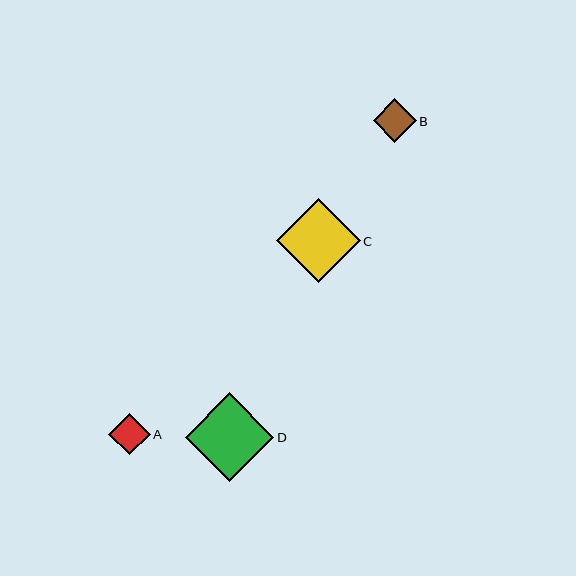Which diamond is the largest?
Diamond D is the largest with a size of approximately 89 pixels.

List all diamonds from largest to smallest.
From largest to smallest: D, C, B, A.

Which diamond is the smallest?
Diamond A is the smallest with a size of approximately 42 pixels.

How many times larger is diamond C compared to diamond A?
Diamond C is approximately 2.0 times the size of diamond A.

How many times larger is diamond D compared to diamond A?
Diamond D is approximately 2.1 times the size of diamond A.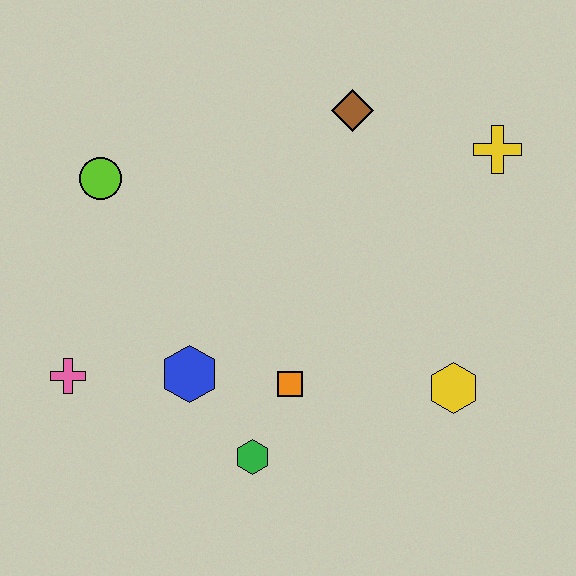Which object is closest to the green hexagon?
The orange square is closest to the green hexagon.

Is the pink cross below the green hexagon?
No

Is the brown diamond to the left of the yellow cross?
Yes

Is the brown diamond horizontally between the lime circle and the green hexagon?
No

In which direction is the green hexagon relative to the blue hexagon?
The green hexagon is below the blue hexagon.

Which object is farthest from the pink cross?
The yellow cross is farthest from the pink cross.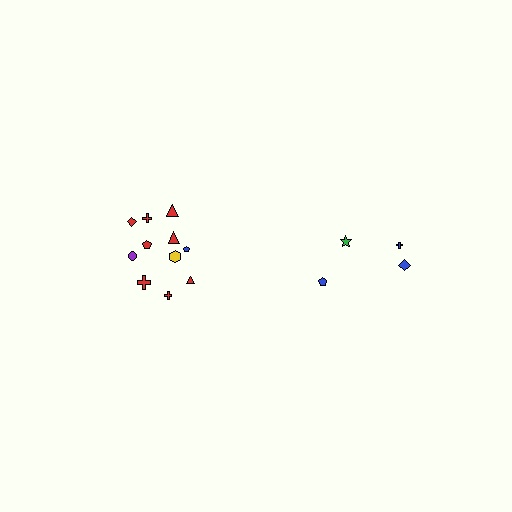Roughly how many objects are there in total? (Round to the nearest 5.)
Roughly 15 objects in total.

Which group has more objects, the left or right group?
The left group.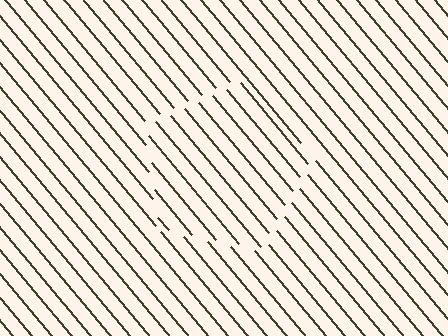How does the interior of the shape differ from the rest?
The interior of the shape contains the same grating, shifted by half a period — the contour is defined by the phase discontinuity where line-ends from the inner and outer gratings abut.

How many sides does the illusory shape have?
5 sides — the line-ends trace a pentagon.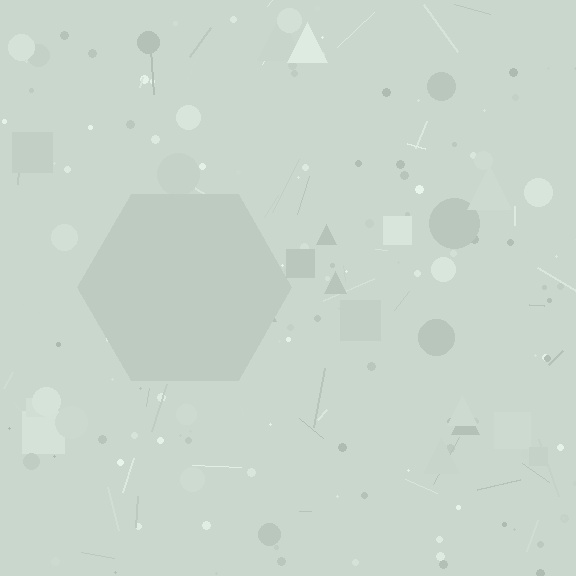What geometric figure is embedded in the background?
A hexagon is embedded in the background.